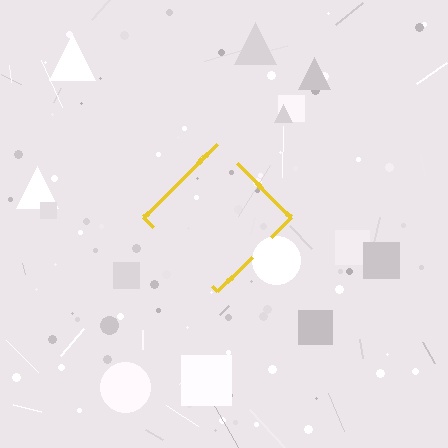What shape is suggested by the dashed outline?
The dashed outline suggests a diamond.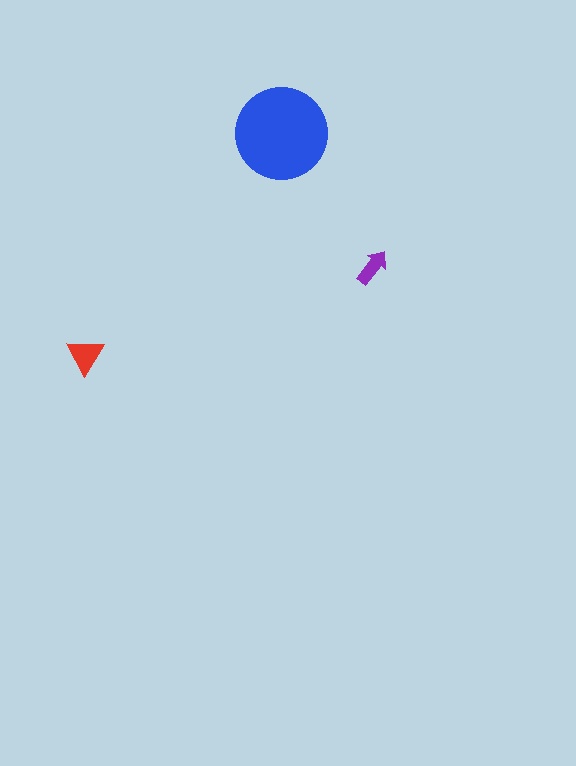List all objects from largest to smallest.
The blue circle, the red triangle, the purple arrow.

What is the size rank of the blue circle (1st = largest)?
1st.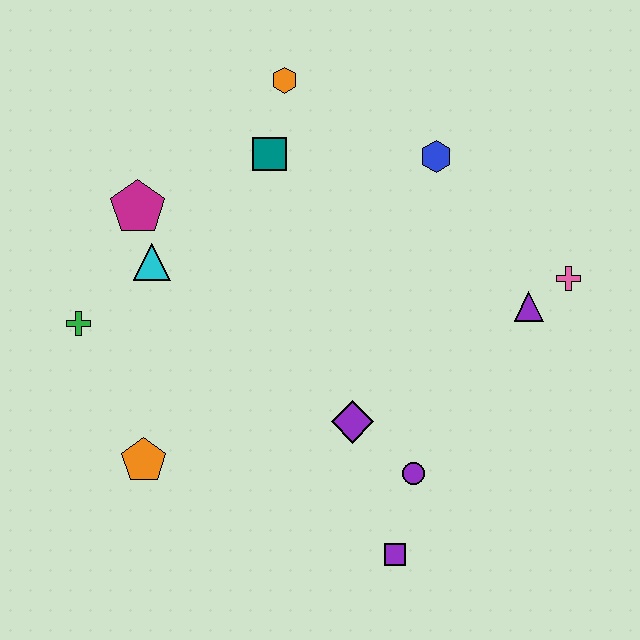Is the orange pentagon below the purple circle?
No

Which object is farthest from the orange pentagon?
The pink cross is farthest from the orange pentagon.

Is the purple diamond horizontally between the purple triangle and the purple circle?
No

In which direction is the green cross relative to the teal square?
The green cross is to the left of the teal square.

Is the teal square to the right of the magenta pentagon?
Yes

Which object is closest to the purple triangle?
The pink cross is closest to the purple triangle.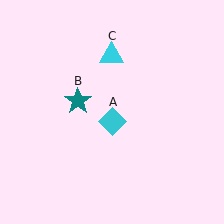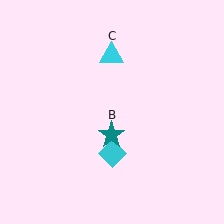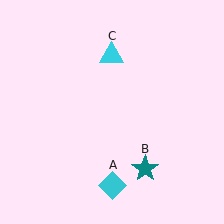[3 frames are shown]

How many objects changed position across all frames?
2 objects changed position: cyan diamond (object A), teal star (object B).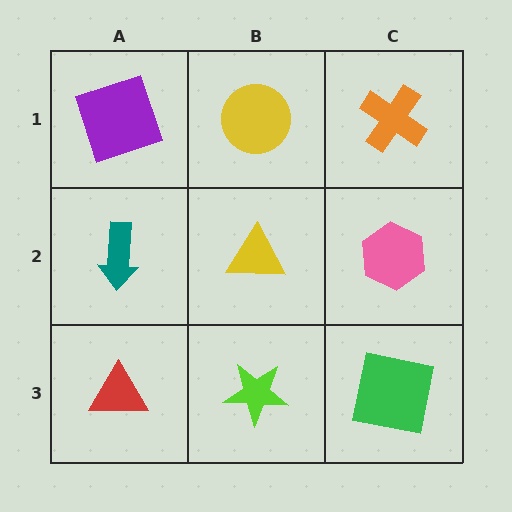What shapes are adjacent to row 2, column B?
A yellow circle (row 1, column B), a lime star (row 3, column B), a teal arrow (row 2, column A), a pink hexagon (row 2, column C).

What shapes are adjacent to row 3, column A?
A teal arrow (row 2, column A), a lime star (row 3, column B).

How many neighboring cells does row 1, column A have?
2.